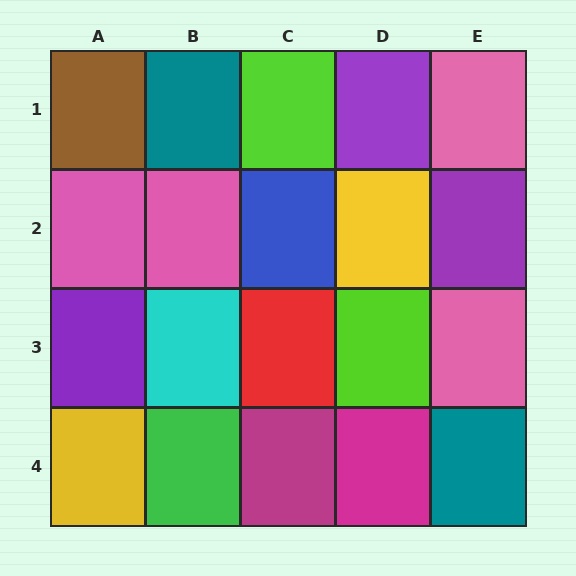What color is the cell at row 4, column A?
Yellow.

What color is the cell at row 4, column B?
Green.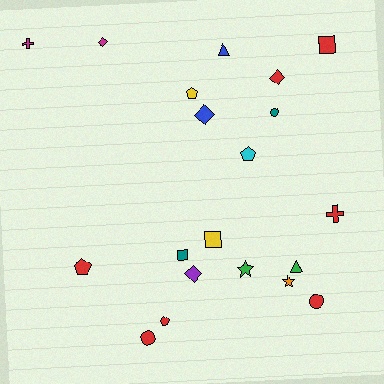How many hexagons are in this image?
There are no hexagons.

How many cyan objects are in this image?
There is 1 cyan object.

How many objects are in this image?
There are 20 objects.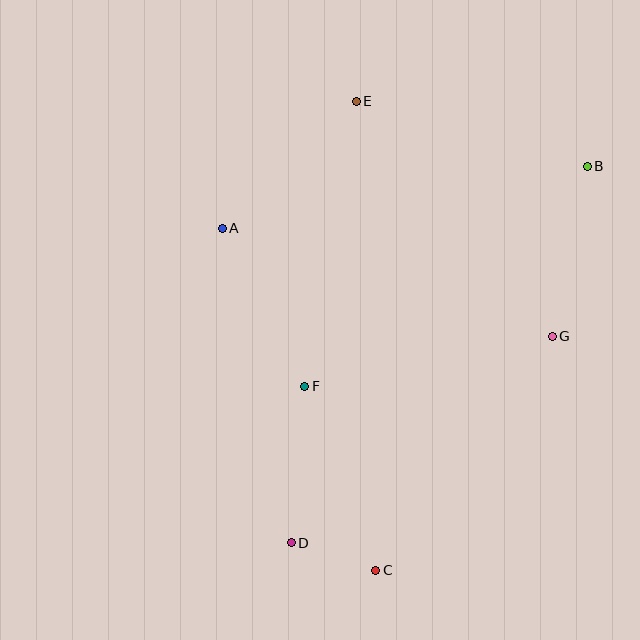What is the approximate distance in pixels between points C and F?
The distance between C and F is approximately 197 pixels.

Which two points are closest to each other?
Points C and D are closest to each other.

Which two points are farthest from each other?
Points B and D are farthest from each other.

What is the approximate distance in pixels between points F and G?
The distance between F and G is approximately 253 pixels.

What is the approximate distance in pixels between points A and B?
The distance between A and B is approximately 370 pixels.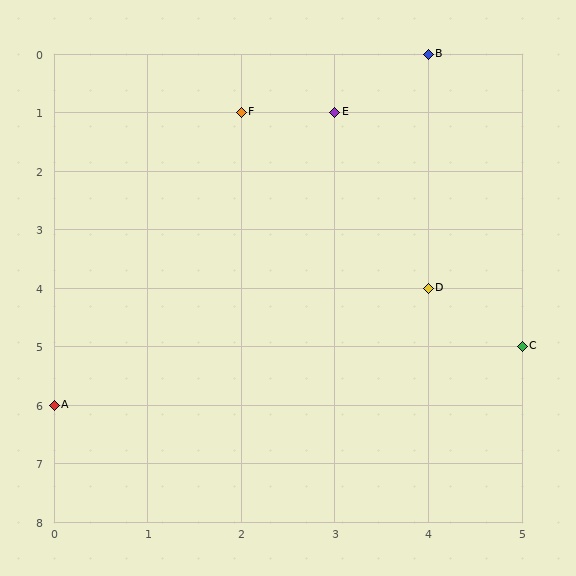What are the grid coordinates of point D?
Point D is at grid coordinates (4, 4).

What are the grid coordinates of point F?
Point F is at grid coordinates (2, 1).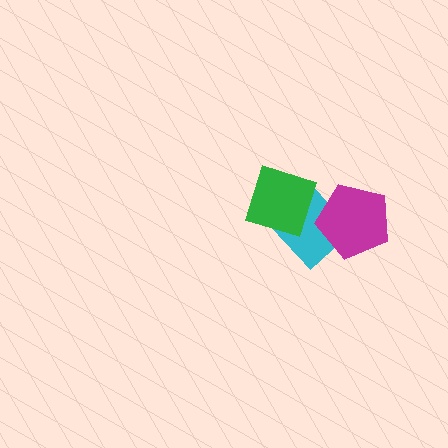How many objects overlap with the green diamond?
1 object overlaps with the green diamond.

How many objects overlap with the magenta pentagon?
1 object overlaps with the magenta pentagon.